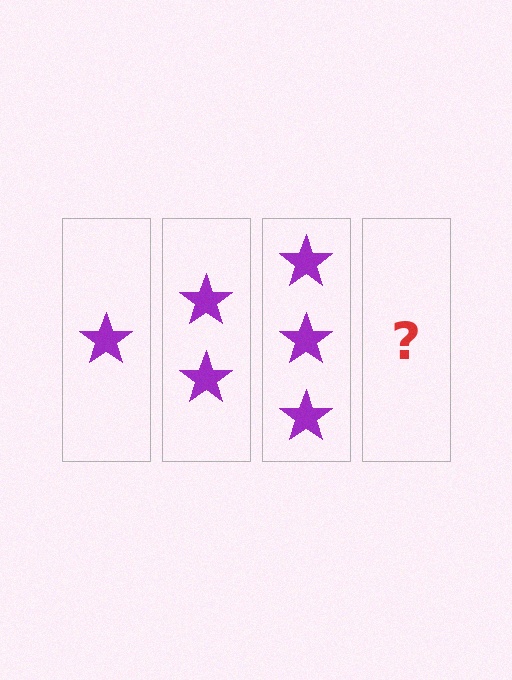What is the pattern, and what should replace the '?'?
The pattern is that each step adds one more star. The '?' should be 4 stars.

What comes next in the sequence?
The next element should be 4 stars.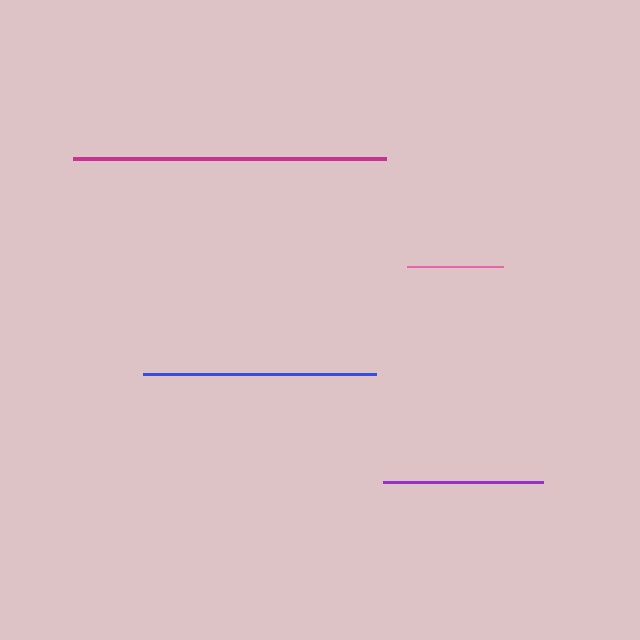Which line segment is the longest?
The magenta line is the longest at approximately 313 pixels.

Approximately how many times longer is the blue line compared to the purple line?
The blue line is approximately 1.5 times the length of the purple line.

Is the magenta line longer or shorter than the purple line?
The magenta line is longer than the purple line.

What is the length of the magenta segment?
The magenta segment is approximately 313 pixels long.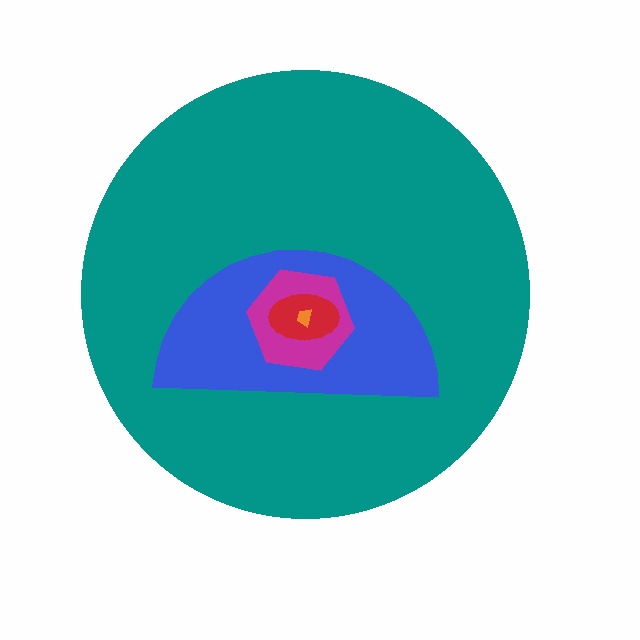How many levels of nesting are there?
5.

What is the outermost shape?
The teal circle.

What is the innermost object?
The orange trapezoid.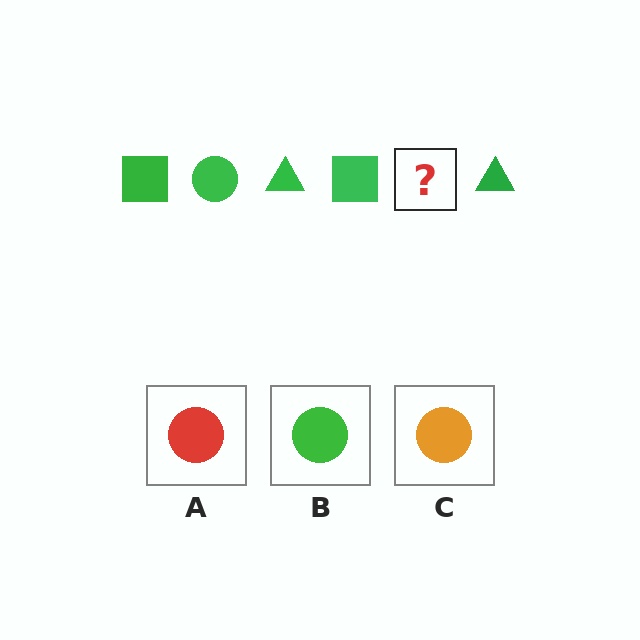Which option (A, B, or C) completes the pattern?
B.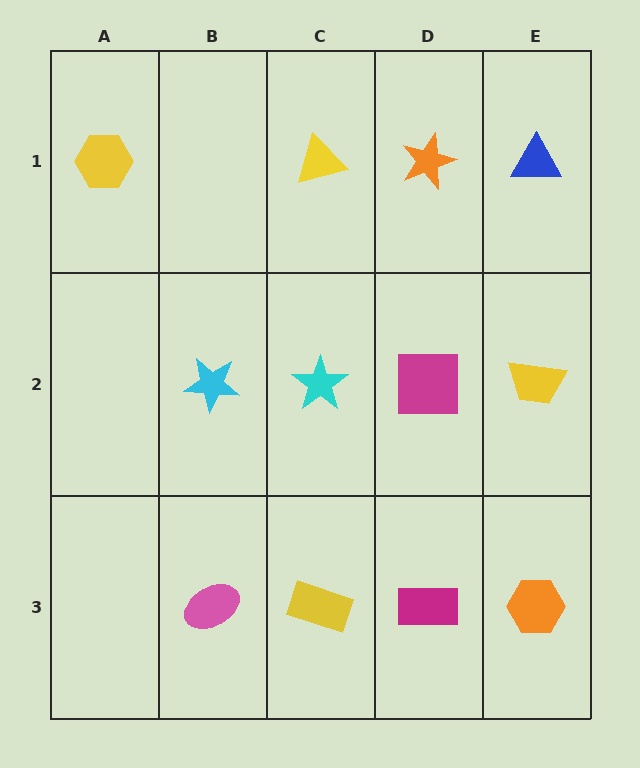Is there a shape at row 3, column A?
No, that cell is empty.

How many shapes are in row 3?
4 shapes.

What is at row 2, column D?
A magenta square.